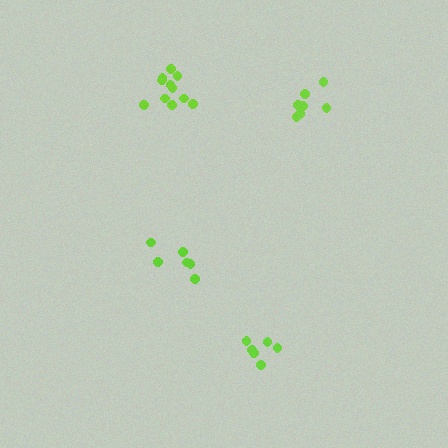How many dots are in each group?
Group 1: 11 dots, Group 2: 6 dots, Group 3: 6 dots, Group 4: 7 dots (30 total).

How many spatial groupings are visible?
There are 4 spatial groupings.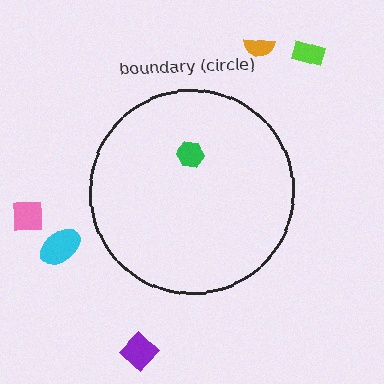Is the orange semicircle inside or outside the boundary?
Outside.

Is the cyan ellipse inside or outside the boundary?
Outside.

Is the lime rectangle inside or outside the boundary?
Outside.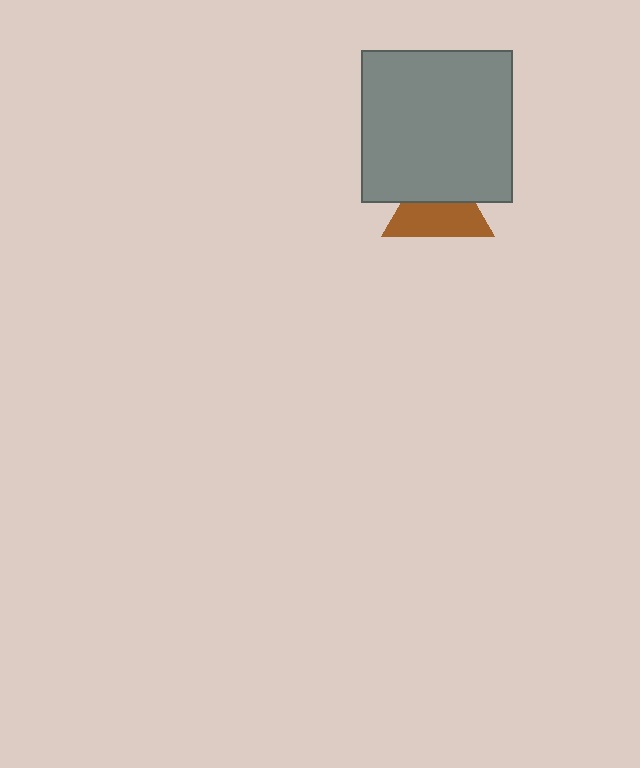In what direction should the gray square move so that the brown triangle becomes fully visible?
The gray square should move up. That is the shortest direction to clear the overlap and leave the brown triangle fully visible.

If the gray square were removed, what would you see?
You would see the complete brown triangle.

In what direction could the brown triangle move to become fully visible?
The brown triangle could move down. That would shift it out from behind the gray square entirely.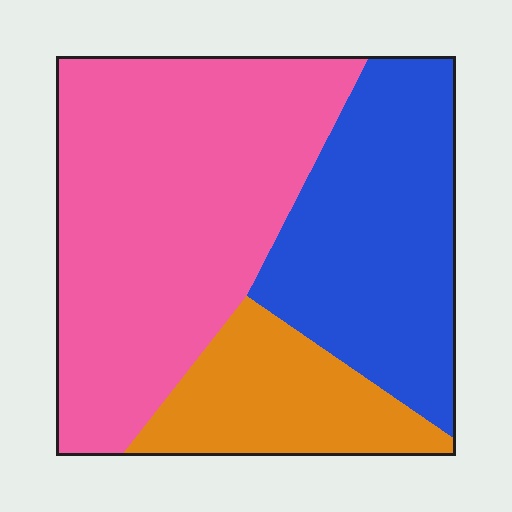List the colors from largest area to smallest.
From largest to smallest: pink, blue, orange.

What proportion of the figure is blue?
Blue covers roughly 30% of the figure.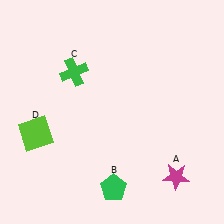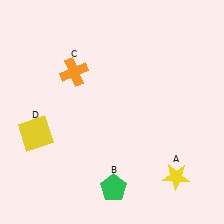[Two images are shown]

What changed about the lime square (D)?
In Image 1, D is lime. In Image 2, it changed to yellow.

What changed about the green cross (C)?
In Image 1, C is green. In Image 2, it changed to orange.